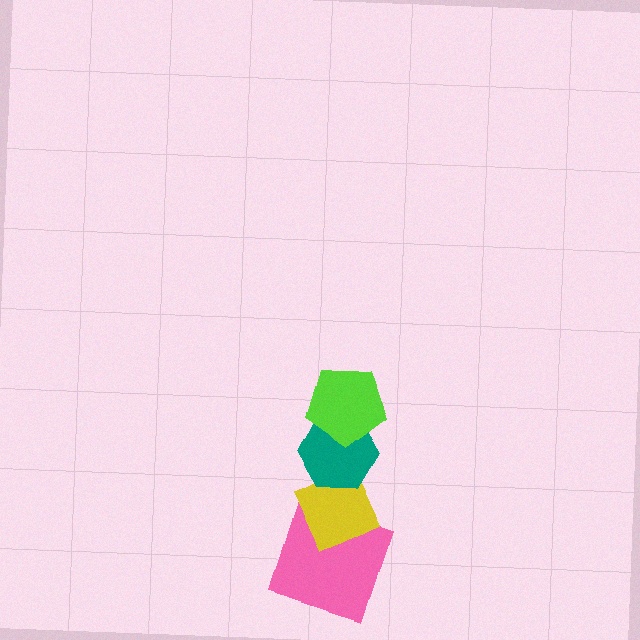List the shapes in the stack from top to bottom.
From top to bottom: the lime pentagon, the teal hexagon, the yellow diamond, the pink square.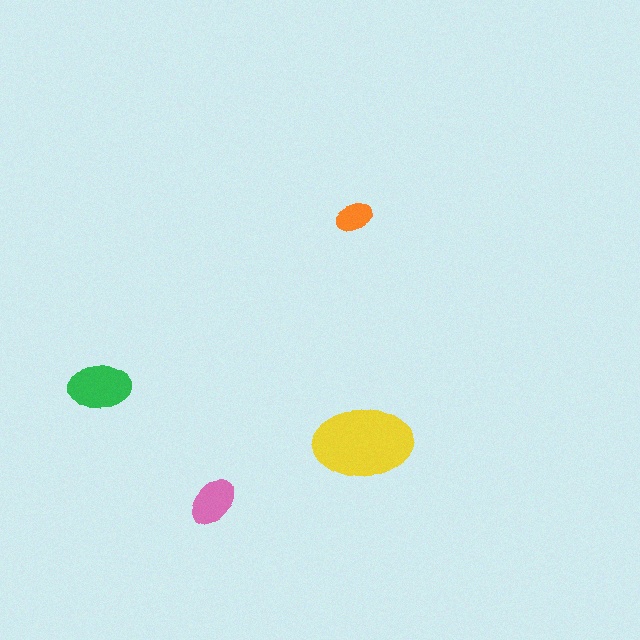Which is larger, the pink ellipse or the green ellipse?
The green one.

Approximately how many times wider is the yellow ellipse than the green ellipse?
About 1.5 times wider.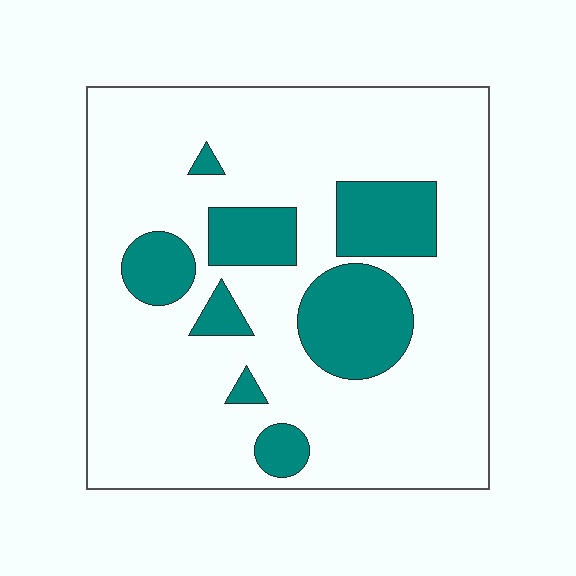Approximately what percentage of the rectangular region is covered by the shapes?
Approximately 20%.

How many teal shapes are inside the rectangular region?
8.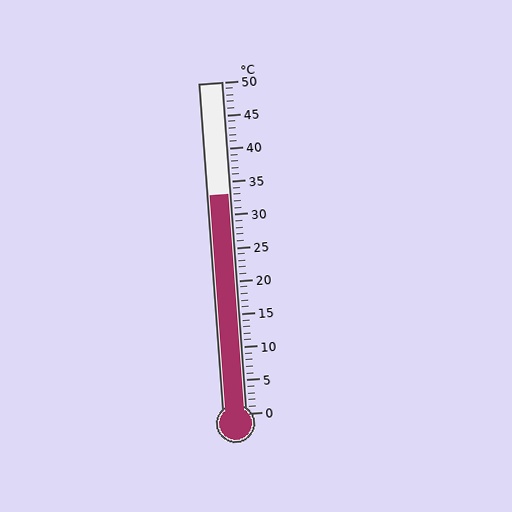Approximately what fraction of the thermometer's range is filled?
The thermometer is filled to approximately 65% of its range.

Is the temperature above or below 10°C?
The temperature is above 10°C.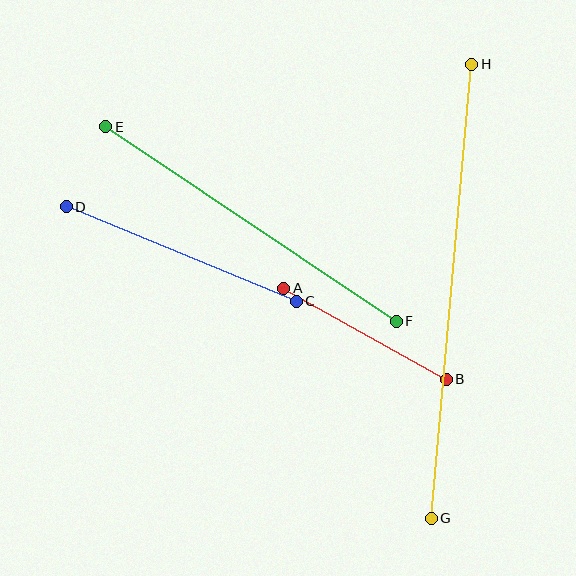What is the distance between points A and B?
The distance is approximately 186 pixels.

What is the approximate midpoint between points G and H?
The midpoint is at approximately (452, 291) pixels.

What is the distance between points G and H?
The distance is approximately 456 pixels.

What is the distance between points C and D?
The distance is approximately 249 pixels.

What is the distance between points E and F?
The distance is approximately 350 pixels.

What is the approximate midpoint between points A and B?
The midpoint is at approximately (365, 334) pixels.